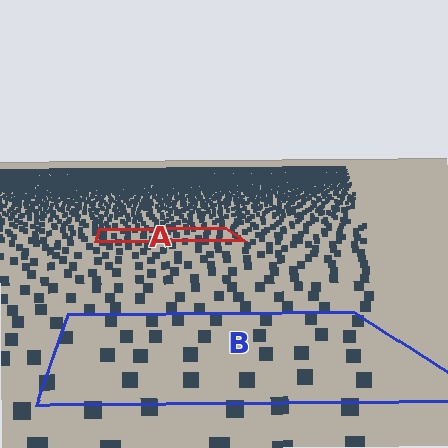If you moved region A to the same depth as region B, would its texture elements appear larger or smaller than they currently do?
They would appear larger. At a closer depth, the same texture elements are projected at a bigger on-screen size.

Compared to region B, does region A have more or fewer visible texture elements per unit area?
Region A has more texture elements per unit area — they are packed more densely because it is farther away.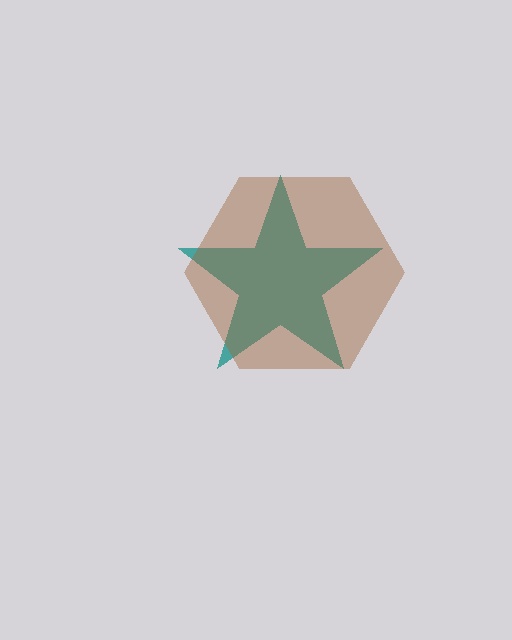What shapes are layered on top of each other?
The layered shapes are: a teal star, a brown hexagon.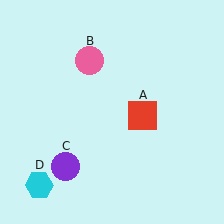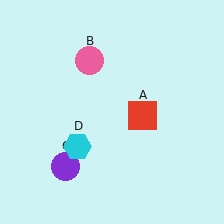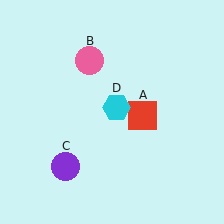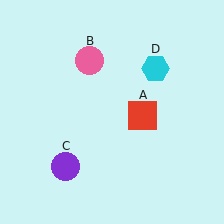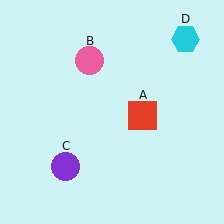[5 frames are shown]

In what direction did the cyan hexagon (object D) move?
The cyan hexagon (object D) moved up and to the right.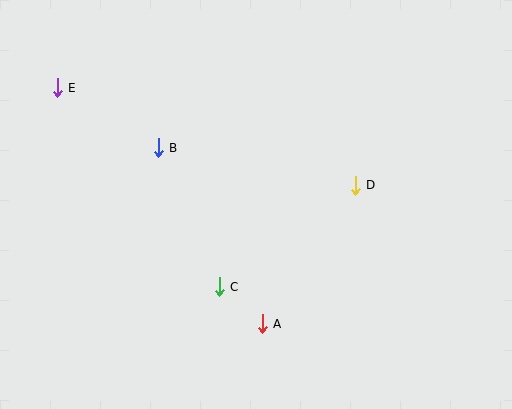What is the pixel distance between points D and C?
The distance between D and C is 170 pixels.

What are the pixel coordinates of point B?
Point B is at (158, 148).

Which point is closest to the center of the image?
Point C at (219, 287) is closest to the center.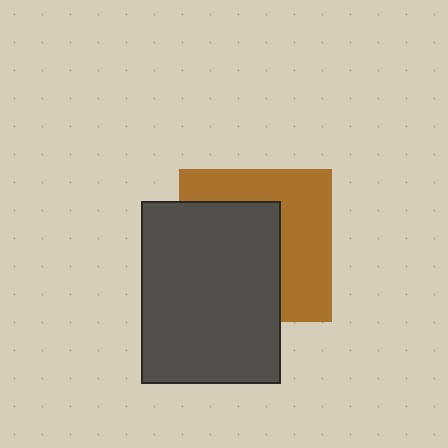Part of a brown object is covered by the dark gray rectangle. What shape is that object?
It is a square.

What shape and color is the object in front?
The object in front is a dark gray rectangle.